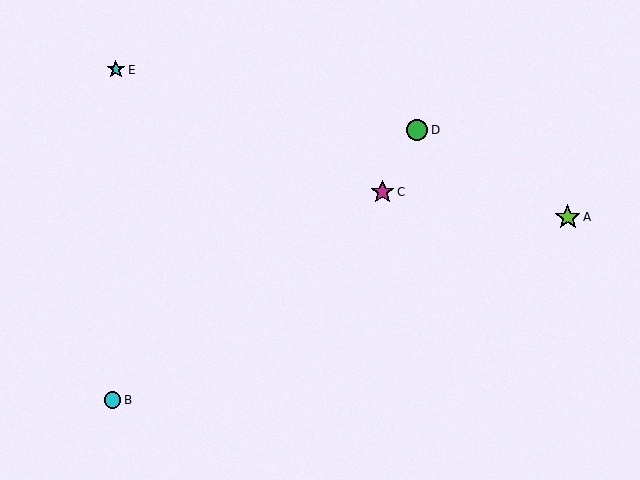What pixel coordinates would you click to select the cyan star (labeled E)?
Click at (116, 70) to select the cyan star E.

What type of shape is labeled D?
Shape D is a green circle.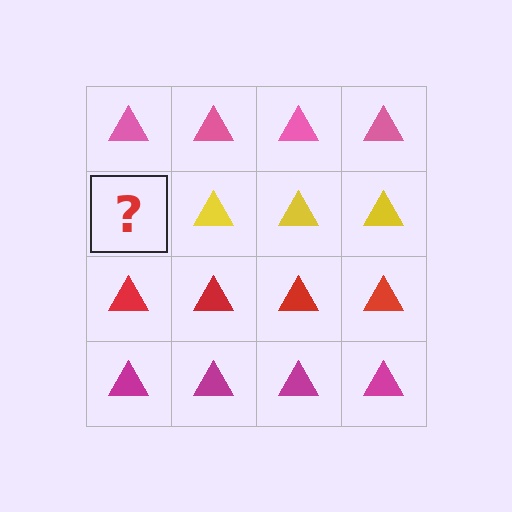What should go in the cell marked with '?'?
The missing cell should contain a yellow triangle.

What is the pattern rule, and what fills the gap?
The rule is that each row has a consistent color. The gap should be filled with a yellow triangle.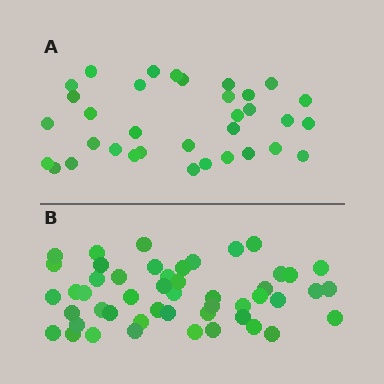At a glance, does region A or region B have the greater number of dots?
Region B (the bottom region) has more dots.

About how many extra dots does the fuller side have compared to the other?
Region B has approximately 15 more dots than region A.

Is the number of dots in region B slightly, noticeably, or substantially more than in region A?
Region B has noticeably more, but not dramatically so. The ratio is roughly 1.4 to 1.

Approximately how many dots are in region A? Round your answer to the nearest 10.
About 30 dots. (The exact count is 34, which rounds to 30.)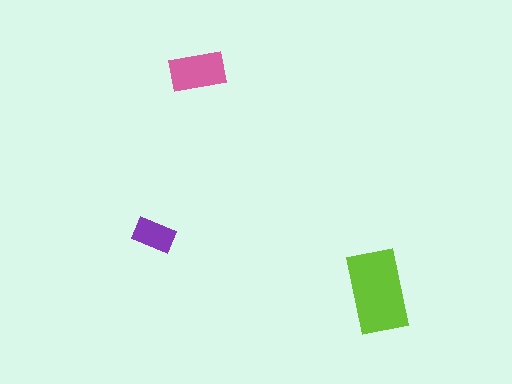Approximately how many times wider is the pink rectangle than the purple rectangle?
About 1.5 times wider.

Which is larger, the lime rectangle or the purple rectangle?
The lime one.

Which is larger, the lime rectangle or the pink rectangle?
The lime one.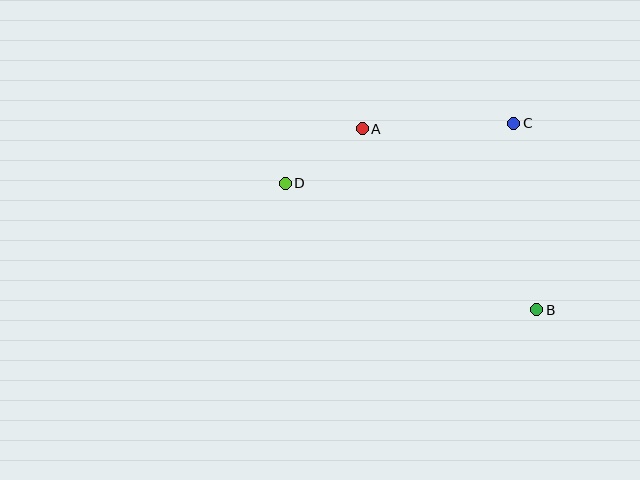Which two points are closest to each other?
Points A and D are closest to each other.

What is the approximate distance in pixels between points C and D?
The distance between C and D is approximately 236 pixels.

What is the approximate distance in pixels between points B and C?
The distance between B and C is approximately 188 pixels.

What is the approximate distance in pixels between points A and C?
The distance between A and C is approximately 152 pixels.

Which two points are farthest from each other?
Points B and D are farthest from each other.